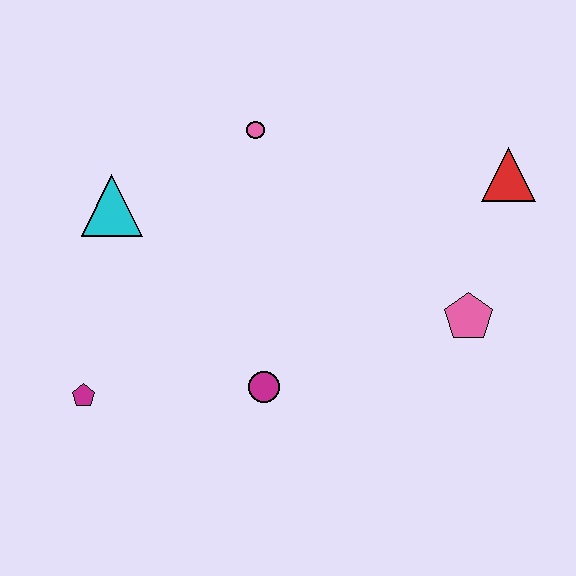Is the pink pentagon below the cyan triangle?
Yes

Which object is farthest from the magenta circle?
The red triangle is farthest from the magenta circle.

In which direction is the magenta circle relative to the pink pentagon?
The magenta circle is to the left of the pink pentagon.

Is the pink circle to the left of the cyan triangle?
No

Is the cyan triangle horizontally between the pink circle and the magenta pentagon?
Yes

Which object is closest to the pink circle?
The cyan triangle is closest to the pink circle.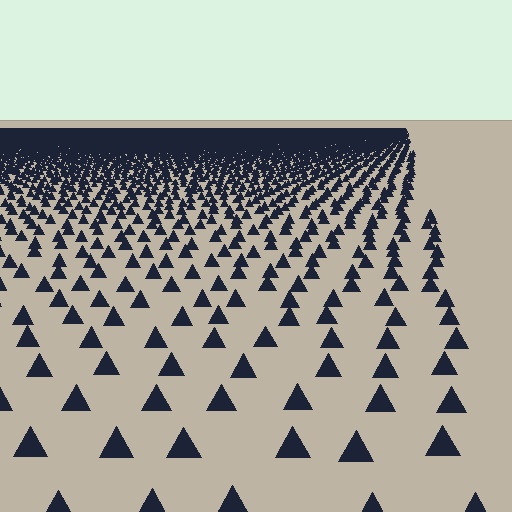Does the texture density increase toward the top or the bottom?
Density increases toward the top.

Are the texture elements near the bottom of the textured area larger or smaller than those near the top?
Larger. Near the bottom, elements are closer to the viewer and appear at a bigger on-screen size.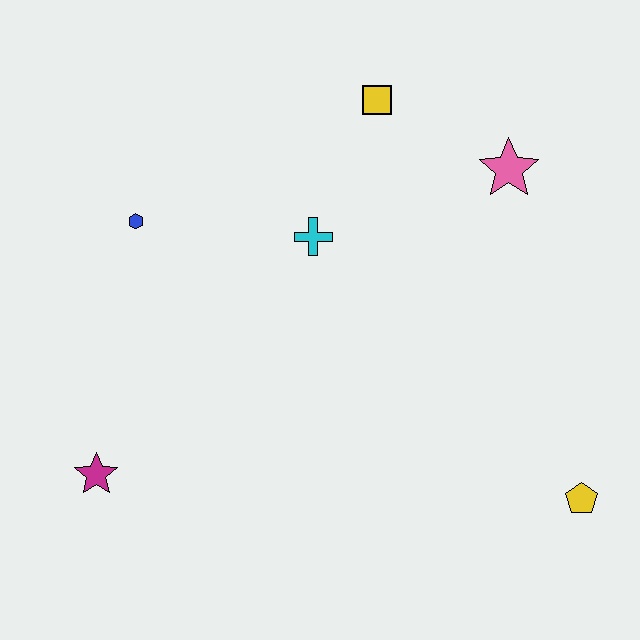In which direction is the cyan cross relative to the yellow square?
The cyan cross is below the yellow square.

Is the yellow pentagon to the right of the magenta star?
Yes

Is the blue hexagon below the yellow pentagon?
No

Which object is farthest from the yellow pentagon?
The blue hexagon is farthest from the yellow pentagon.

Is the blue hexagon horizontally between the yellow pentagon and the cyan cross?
No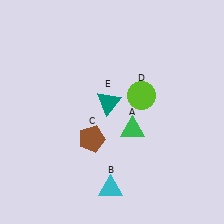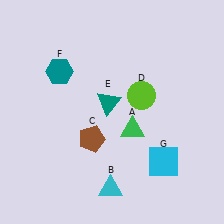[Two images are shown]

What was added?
A teal hexagon (F), a cyan square (G) were added in Image 2.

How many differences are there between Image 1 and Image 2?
There are 2 differences between the two images.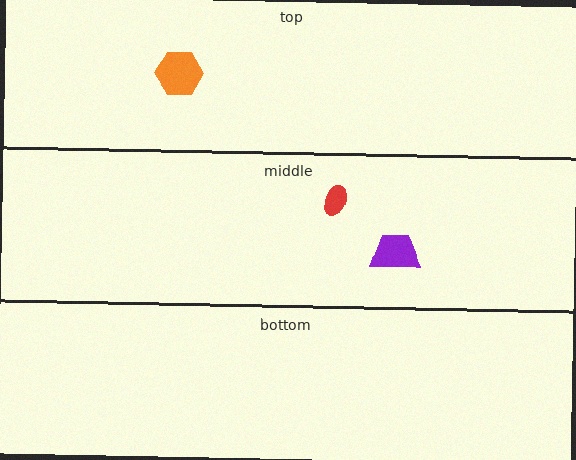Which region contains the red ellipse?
The middle region.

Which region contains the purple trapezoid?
The middle region.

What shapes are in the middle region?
The purple trapezoid, the red ellipse.